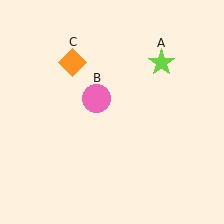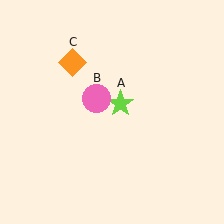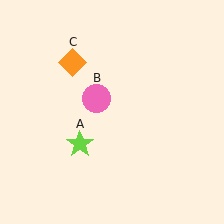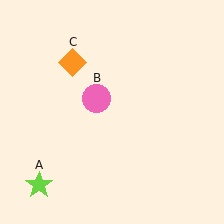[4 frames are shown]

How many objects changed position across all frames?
1 object changed position: lime star (object A).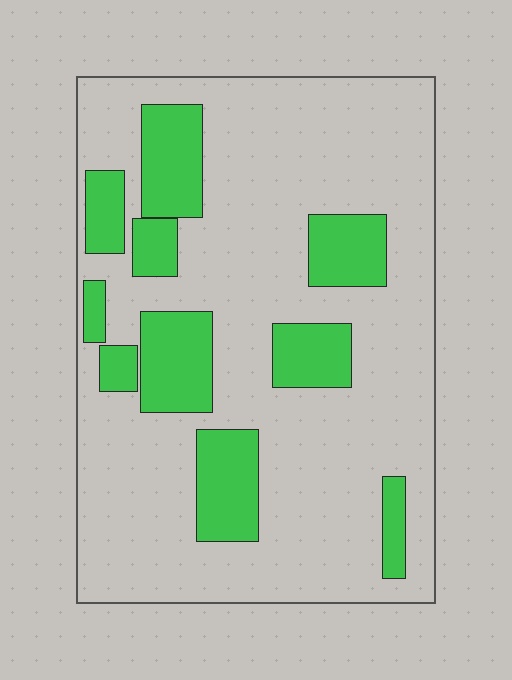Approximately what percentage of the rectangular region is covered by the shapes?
Approximately 25%.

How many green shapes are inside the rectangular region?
10.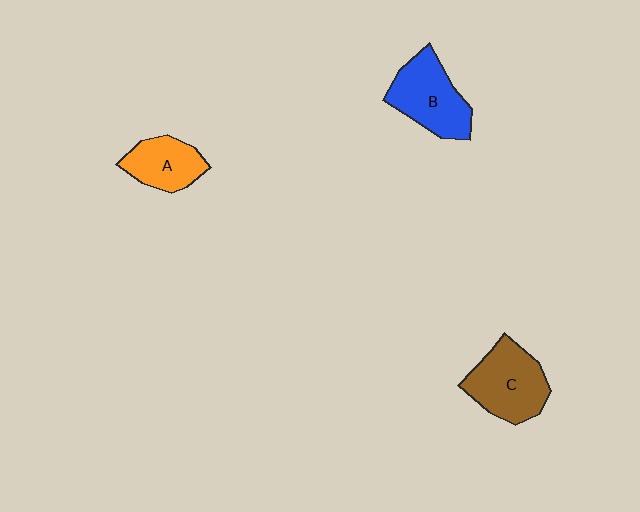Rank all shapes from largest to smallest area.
From largest to smallest: C (brown), B (blue), A (orange).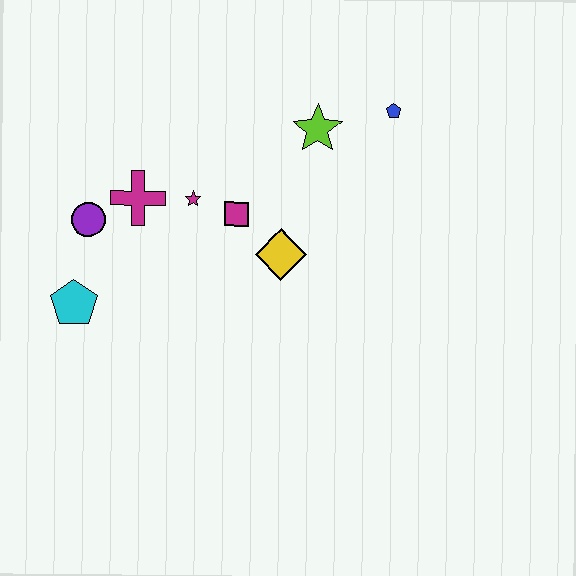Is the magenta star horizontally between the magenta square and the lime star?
No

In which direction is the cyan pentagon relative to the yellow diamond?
The cyan pentagon is to the left of the yellow diamond.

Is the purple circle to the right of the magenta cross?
No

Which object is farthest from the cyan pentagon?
The blue pentagon is farthest from the cyan pentagon.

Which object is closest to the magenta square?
The magenta star is closest to the magenta square.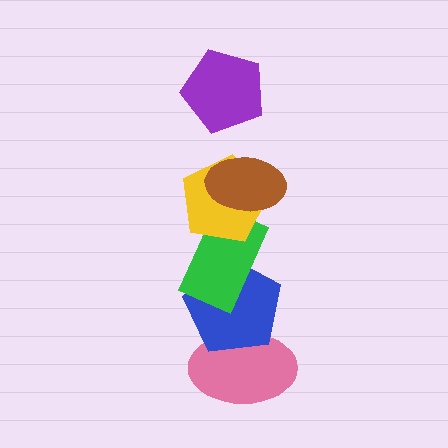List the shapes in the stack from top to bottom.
From top to bottom: the purple pentagon, the brown ellipse, the yellow pentagon, the green rectangle, the blue pentagon, the pink ellipse.